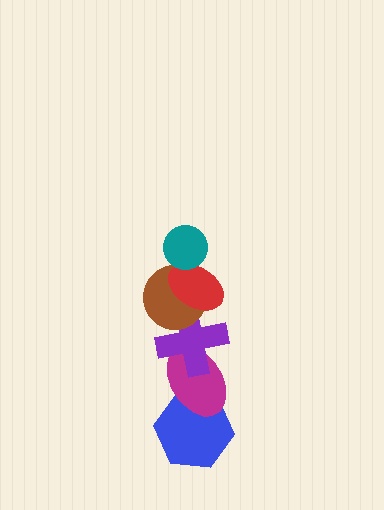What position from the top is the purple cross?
The purple cross is 4th from the top.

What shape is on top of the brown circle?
The red ellipse is on top of the brown circle.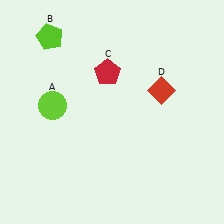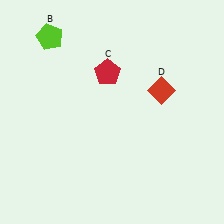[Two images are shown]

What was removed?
The lime circle (A) was removed in Image 2.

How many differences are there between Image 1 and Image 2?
There is 1 difference between the two images.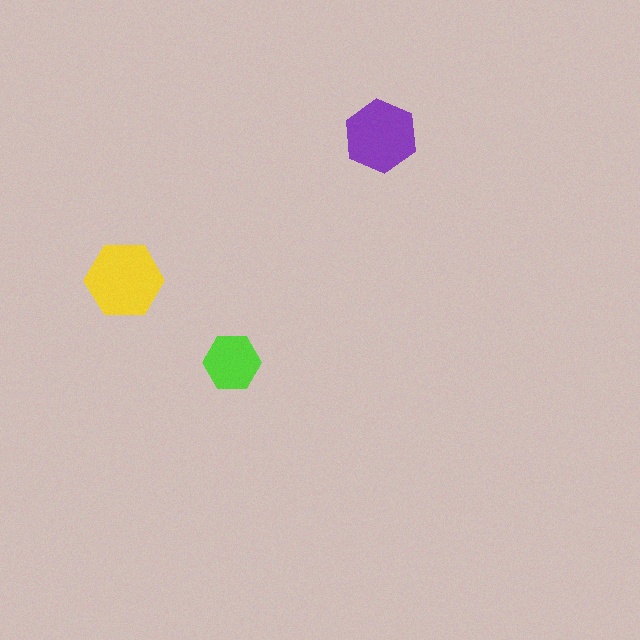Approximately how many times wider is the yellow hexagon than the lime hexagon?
About 1.5 times wider.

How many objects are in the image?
There are 3 objects in the image.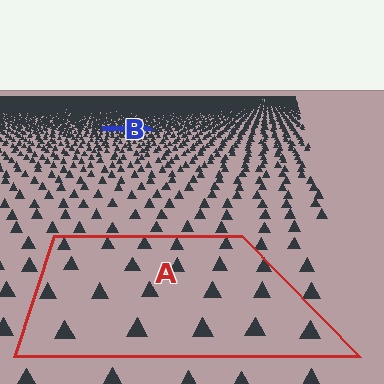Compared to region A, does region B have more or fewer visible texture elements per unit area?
Region B has more texture elements per unit area — they are packed more densely because it is farther away.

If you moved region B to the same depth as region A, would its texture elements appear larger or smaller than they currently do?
They would appear larger. At a closer depth, the same texture elements are projected at a bigger on-screen size.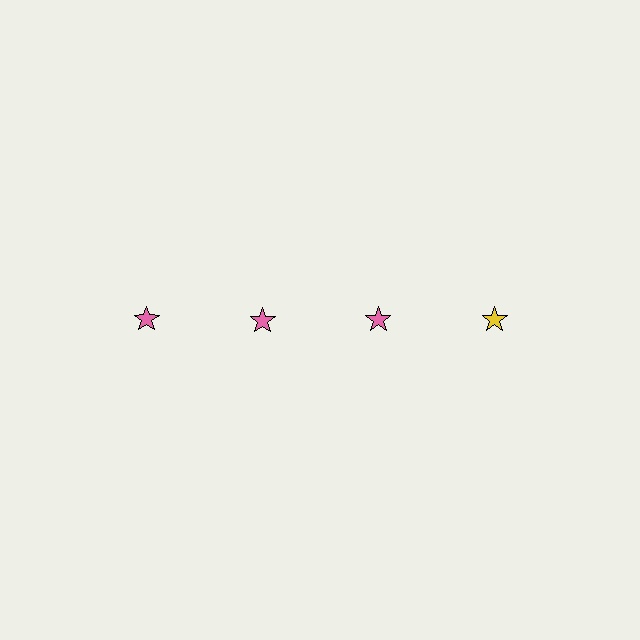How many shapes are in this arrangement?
There are 4 shapes arranged in a grid pattern.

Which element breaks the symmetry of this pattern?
The yellow star in the top row, second from right column breaks the symmetry. All other shapes are pink stars.